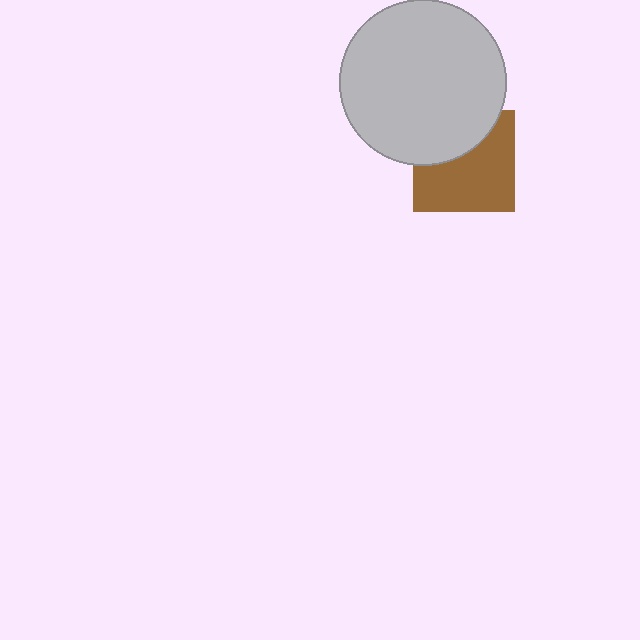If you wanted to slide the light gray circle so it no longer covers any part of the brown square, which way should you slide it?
Slide it up — that is the most direct way to separate the two shapes.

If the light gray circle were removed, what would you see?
You would see the complete brown square.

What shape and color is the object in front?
The object in front is a light gray circle.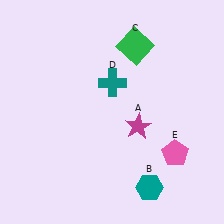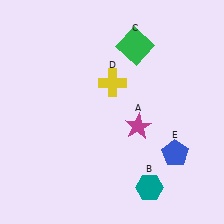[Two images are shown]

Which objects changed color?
D changed from teal to yellow. E changed from pink to blue.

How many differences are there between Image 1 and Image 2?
There are 2 differences between the two images.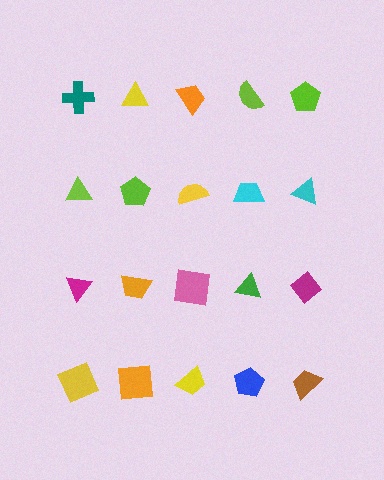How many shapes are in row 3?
5 shapes.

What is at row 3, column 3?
A pink square.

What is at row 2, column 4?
A cyan trapezoid.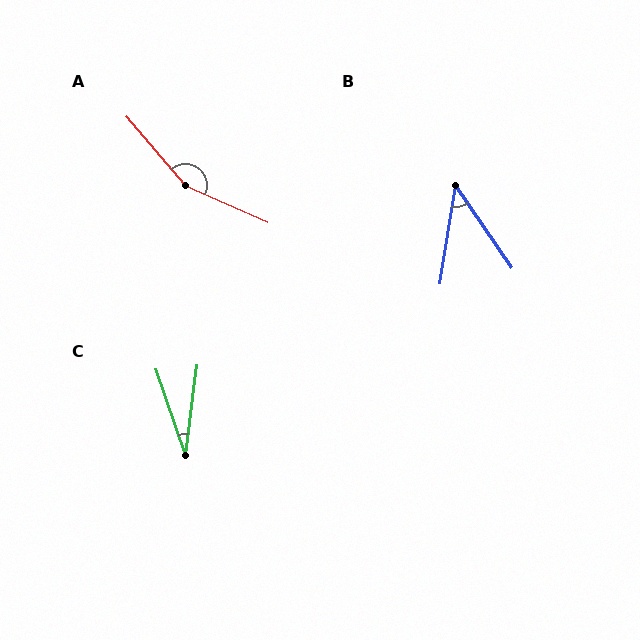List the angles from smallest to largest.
C (26°), B (44°), A (154°).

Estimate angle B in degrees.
Approximately 44 degrees.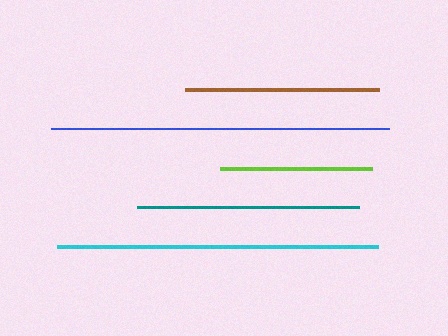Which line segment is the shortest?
The lime line is the shortest at approximately 152 pixels.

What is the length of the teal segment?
The teal segment is approximately 222 pixels long.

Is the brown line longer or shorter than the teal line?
The teal line is longer than the brown line.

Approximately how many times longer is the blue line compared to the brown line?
The blue line is approximately 1.7 times the length of the brown line.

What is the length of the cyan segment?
The cyan segment is approximately 321 pixels long.